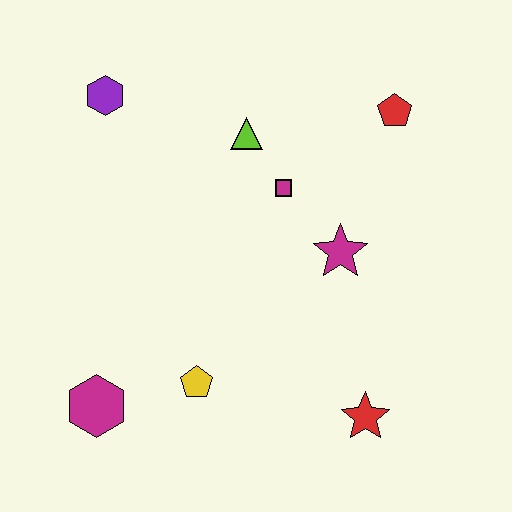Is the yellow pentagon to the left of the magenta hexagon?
No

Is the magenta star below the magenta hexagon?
No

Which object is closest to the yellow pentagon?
The magenta hexagon is closest to the yellow pentagon.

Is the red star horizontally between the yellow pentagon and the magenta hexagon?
No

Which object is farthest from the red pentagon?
The magenta hexagon is farthest from the red pentagon.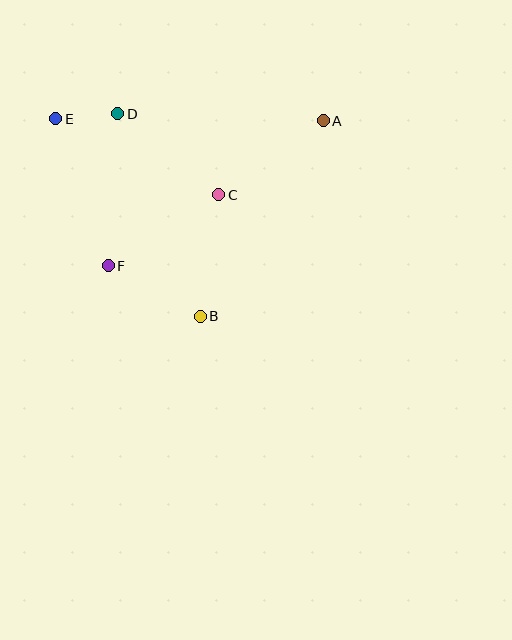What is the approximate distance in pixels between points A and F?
The distance between A and F is approximately 259 pixels.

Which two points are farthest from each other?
Points A and E are farthest from each other.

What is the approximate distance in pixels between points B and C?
The distance between B and C is approximately 123 pixels.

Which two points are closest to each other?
Points D and E are closest to each other.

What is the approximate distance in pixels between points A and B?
The distance between A and B is approximately 231 pixels.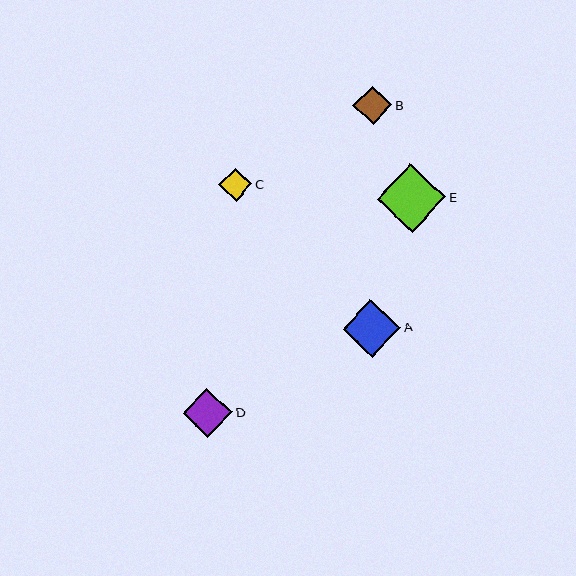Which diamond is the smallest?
Diamond C is the smallest with a size of approximately 33 pixels.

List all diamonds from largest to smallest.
From largest to smallest: E, A, D, B, C.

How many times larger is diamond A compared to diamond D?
Diamond A is approximately 1.2 times the size of diamond D.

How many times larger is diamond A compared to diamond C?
Diamond A is approximately 1.7 times the size of diamond C.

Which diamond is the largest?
Diamond E is the largest with a size of approximately 69 pixels.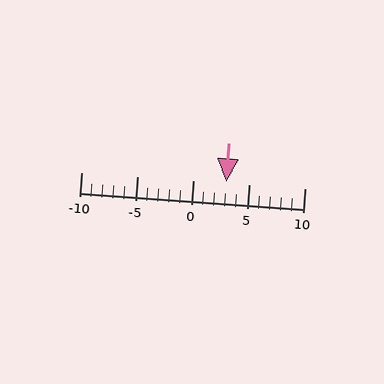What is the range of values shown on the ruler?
The ruler shows values from -10 to 10.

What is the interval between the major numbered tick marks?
The major tick marks are spaced 5 units apart.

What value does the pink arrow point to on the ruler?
The pink arrow points to approximately 3.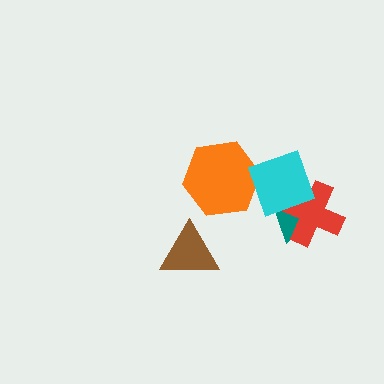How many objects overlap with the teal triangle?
2 objects overlap with the teal triangle.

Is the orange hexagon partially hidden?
Yes, it is partially covered by another shape.